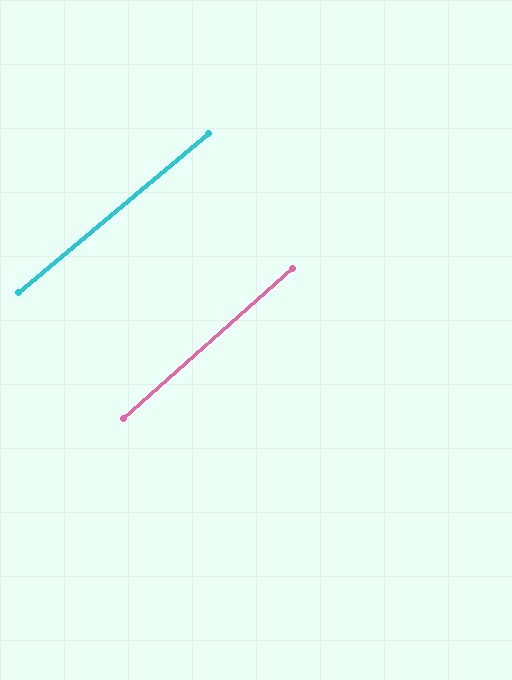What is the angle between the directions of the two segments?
Approximately 2 degrees.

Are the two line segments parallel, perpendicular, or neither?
Parallel — their directions differ by only 1.7°.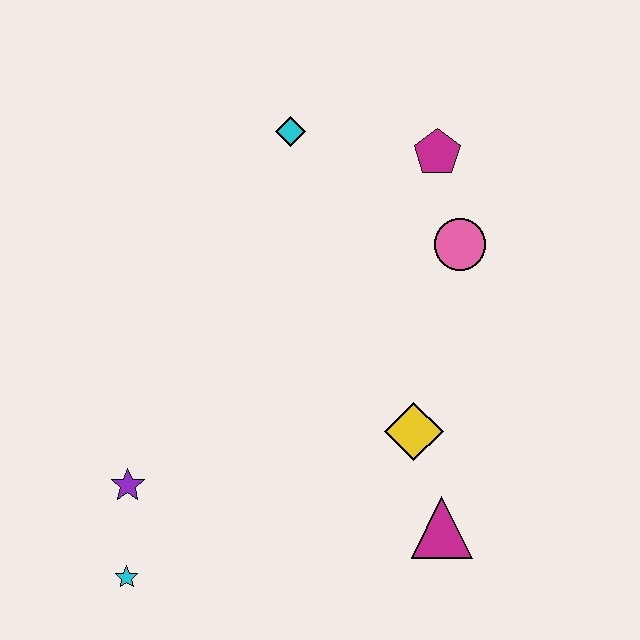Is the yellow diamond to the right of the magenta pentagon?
No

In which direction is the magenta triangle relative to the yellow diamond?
The magenta triangle is below the yellow diamond.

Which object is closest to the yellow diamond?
The magenta triangle is closest to the yellow diamond.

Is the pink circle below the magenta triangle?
No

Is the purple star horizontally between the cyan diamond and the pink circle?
No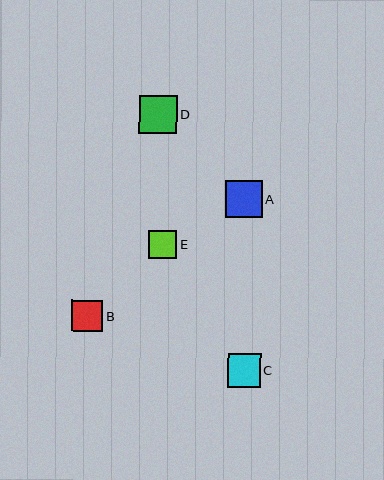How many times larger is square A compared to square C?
Square A is approximately 1.1 times the size of square C.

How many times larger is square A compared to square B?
Square A is approximately 1.2 times the size of square B.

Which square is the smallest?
Square E is the smallest with a size of approximately 28 pixels.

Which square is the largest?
Square D is the largest with a size of approximately 38 pixels.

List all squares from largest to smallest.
From largest to smallest: D, A, C, B, E.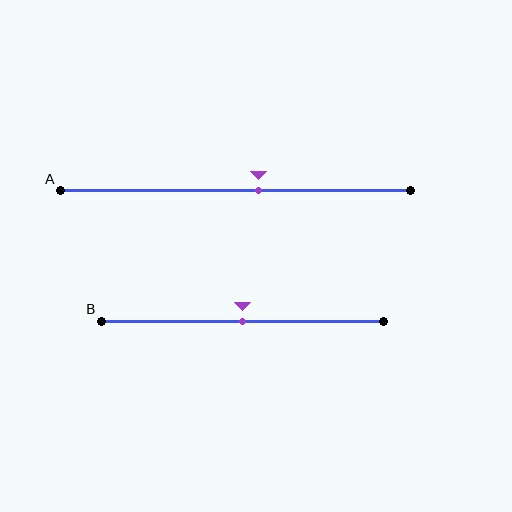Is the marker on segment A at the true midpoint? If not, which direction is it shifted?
No, the marker on segment A is shifted to the right by about 6% of the segment length.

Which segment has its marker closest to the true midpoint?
Segment B has its marker closest to the true midpoint.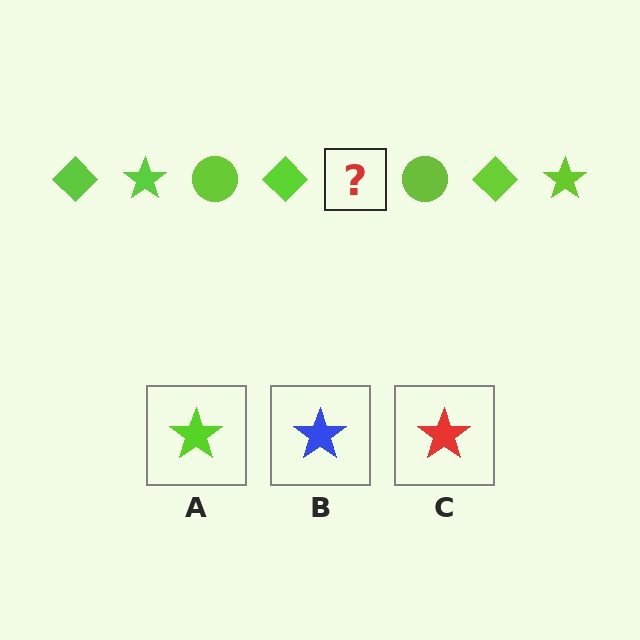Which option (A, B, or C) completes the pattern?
A.